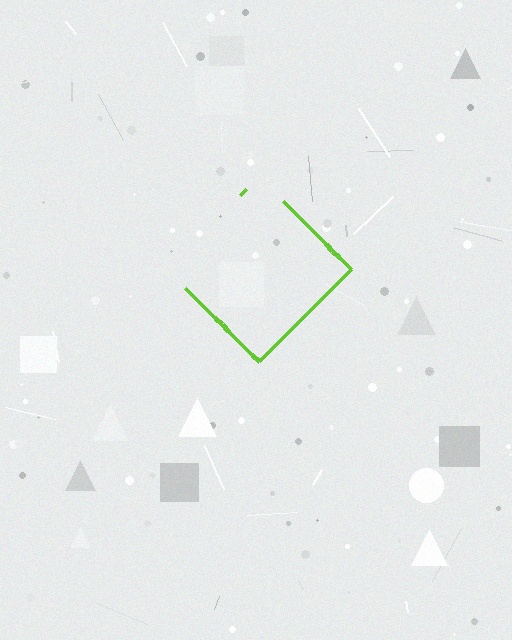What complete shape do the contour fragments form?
The contour fragments form a diamond.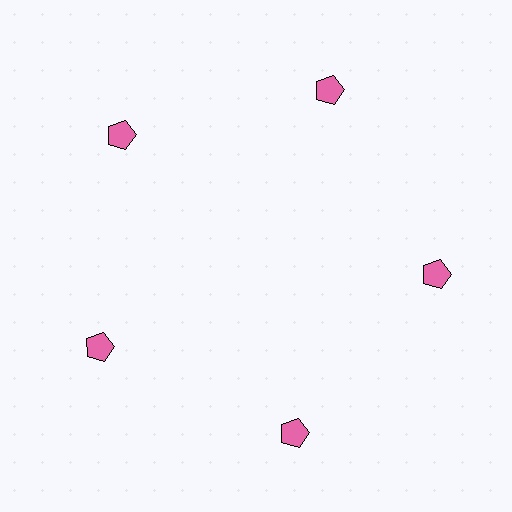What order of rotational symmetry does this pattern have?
This pattern has 5-fold rotational symmetry.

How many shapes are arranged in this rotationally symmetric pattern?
There are 5 shapes, arranged in 5 groups of 1.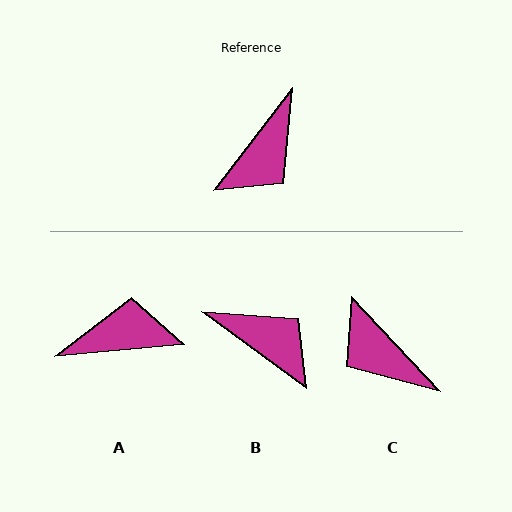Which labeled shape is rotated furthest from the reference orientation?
A, about 133 degrees away.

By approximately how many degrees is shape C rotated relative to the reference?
Approximately 99 degrees clockwise.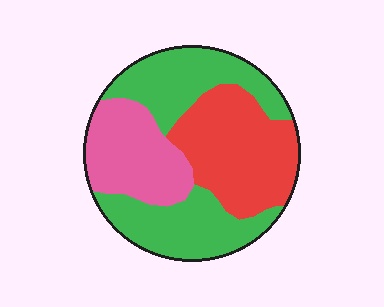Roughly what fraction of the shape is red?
Red covers roughly 30% of the shape.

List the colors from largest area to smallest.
From largest to smallest: green, red, pink.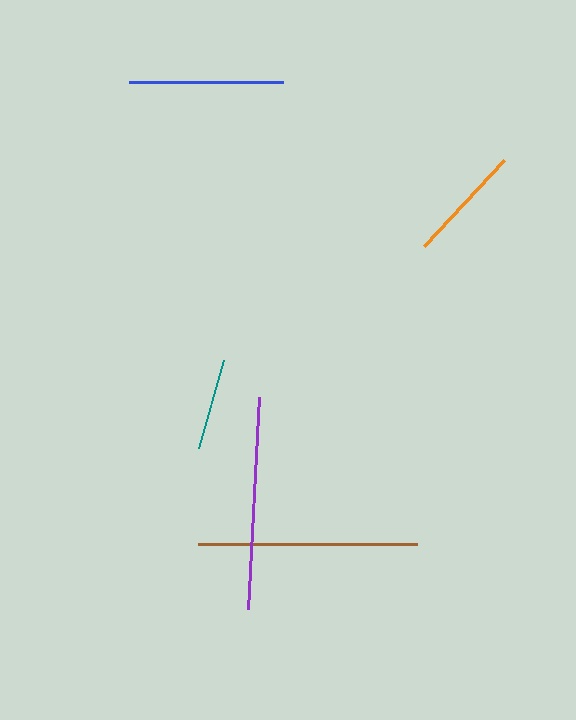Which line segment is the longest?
The brown line is the longest at approximately 219 pixels.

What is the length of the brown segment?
The brown segment is approximately 219 pixels long.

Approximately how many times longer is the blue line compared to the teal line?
The blue line is approximately 1.7 times the length of the teal line.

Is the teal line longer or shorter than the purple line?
The purple line is longer than the teal line.